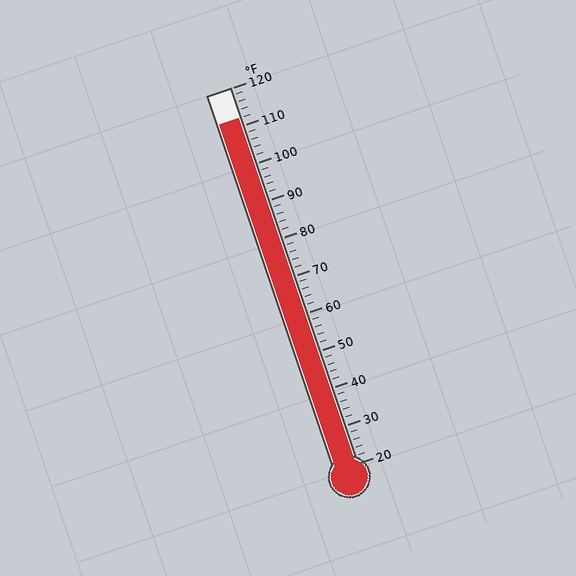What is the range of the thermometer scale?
The thermometer scale ranges from 20°F to 120°F.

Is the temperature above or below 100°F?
The temperature is above 100°F.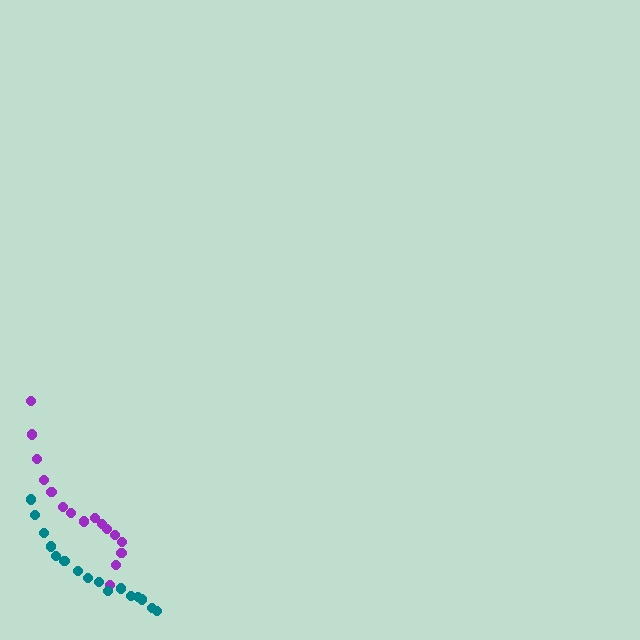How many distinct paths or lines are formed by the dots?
There are 2 distinct paths.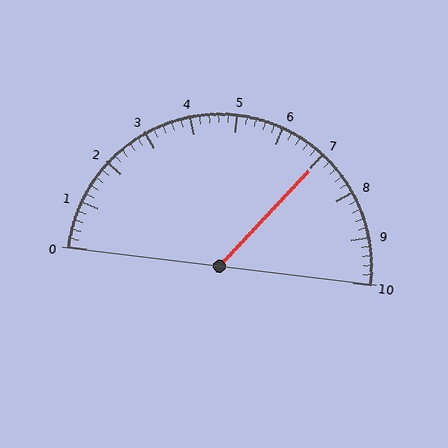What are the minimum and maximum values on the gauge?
The gauge ranges from 0 to 10.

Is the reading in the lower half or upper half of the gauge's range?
The reading is in the upper half of the range (0 to 10).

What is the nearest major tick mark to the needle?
The nearest major tick mark is 7.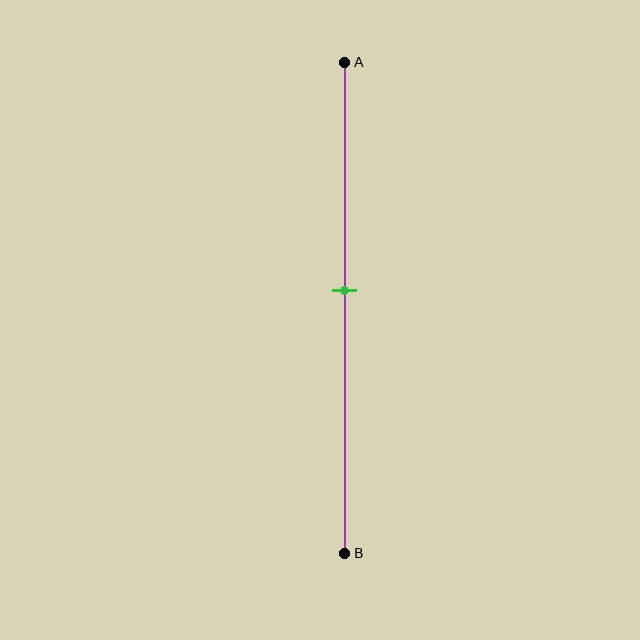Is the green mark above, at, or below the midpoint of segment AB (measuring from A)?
The green mark is above the midpoint of segment AB.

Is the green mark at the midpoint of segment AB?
No, the mark is at about 45% from A, not at the 50% midpoint.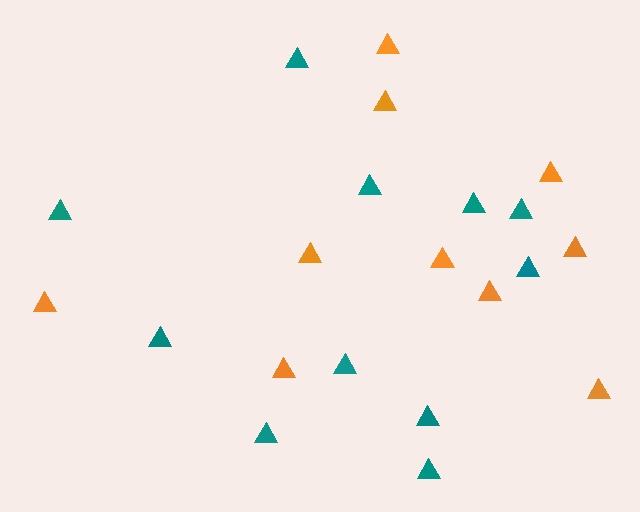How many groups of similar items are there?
There are 2 groups: one group of teal triangles (11) and one group of orange triangles (10).